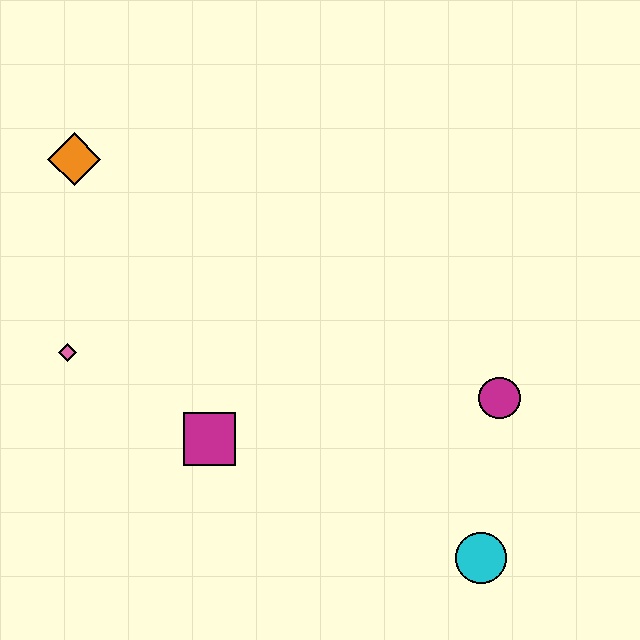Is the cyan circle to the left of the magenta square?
No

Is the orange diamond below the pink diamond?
No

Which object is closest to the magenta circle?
The cyan circle is closest to the magenta circle.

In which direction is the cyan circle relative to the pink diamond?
The cyan circle is to the right of the pink diamond.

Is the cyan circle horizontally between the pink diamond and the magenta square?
No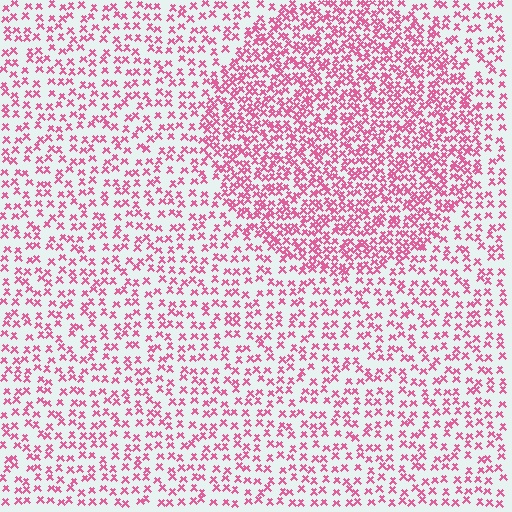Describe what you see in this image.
The image contains small pink elements arranged at two different densities. A circle-shaped region is visible where the elements are more densely packed than the surrounding area.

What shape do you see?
I see a circle.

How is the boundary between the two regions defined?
The boundary is defined by a change in element density (approximately 2.0x ratio). All elements are the same color, size, and shape.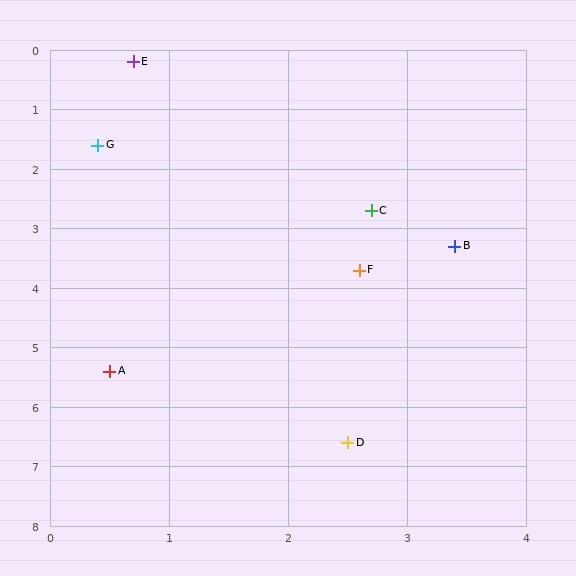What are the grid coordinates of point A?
Point A is at approximately (0.5, 5.4).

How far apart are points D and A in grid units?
Points D and A are about 2.3 grid units apart.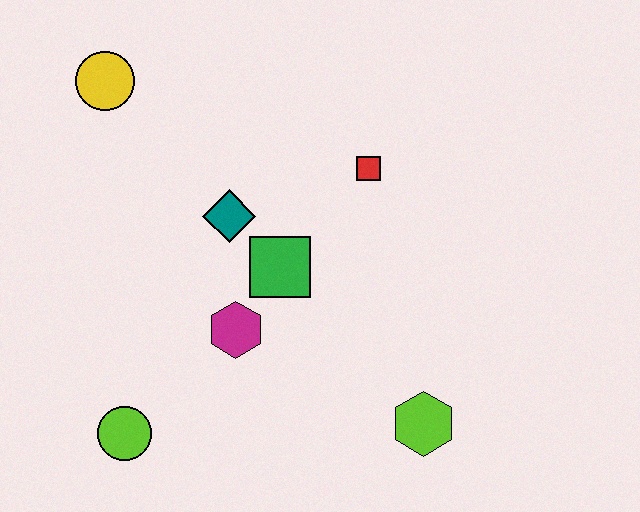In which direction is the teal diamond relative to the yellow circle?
The teal diamond is below the yellow circle.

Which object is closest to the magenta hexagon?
The green square is closest to the magenta hexagon.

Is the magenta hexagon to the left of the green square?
Yes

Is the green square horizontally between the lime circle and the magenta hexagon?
No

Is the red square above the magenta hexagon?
Yes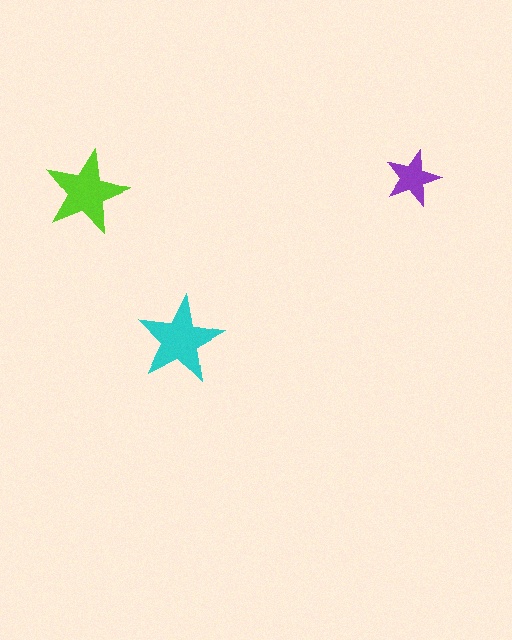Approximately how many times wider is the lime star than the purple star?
About 1.5 times wider.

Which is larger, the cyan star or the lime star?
The cyan one.